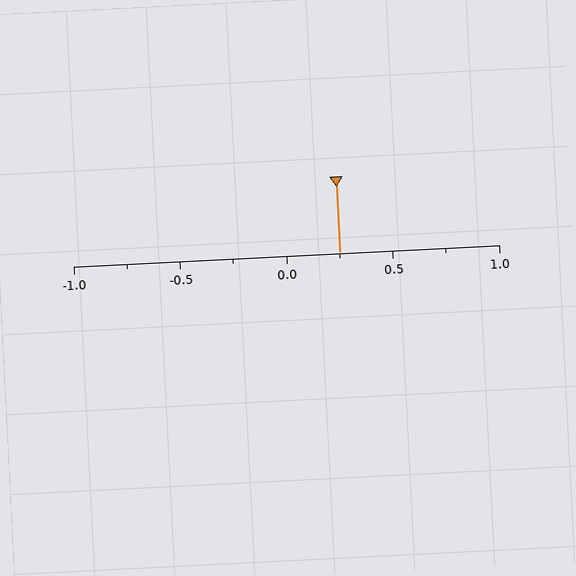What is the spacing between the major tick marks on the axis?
The major ticks are spaced 0.5 apart.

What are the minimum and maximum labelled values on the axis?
The axis runs from -1.0 to 1.0.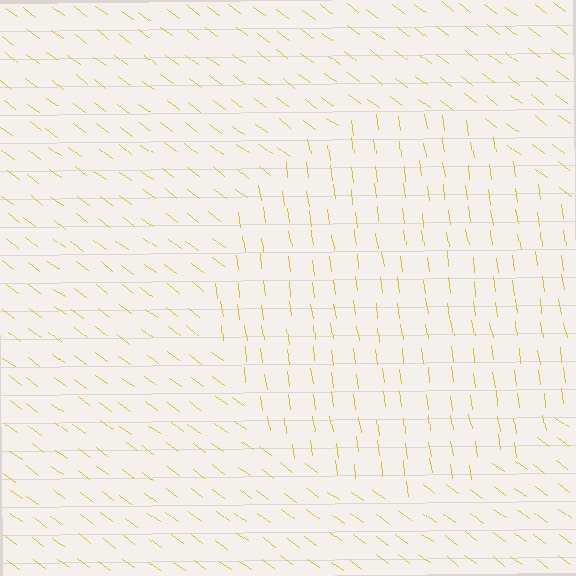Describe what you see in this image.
The image is filled with small yellow line segments. A circle region in the image has lines oriented differently from the surrounding lines, creating a visible texture boundary.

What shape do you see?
I see a circle.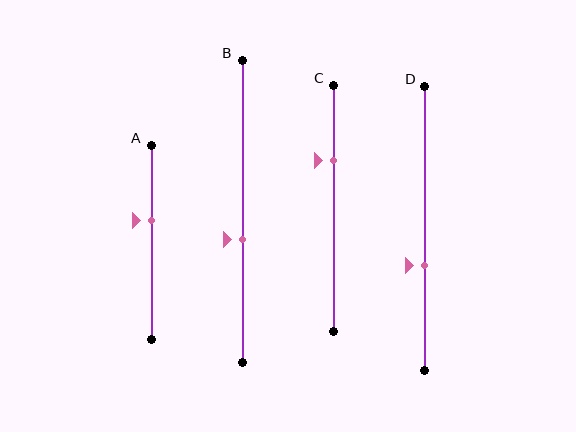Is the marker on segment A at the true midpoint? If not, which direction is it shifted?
No, the marker on segment A is shifted upward by about 11% of the segment length.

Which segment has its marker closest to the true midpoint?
Segment B has its marker closest to the true midpoint.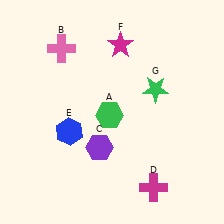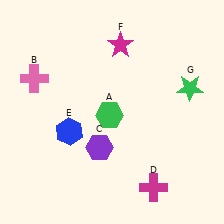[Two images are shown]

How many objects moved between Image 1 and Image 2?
2 objects moved between the two images.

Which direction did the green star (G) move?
The green star (G) moved right.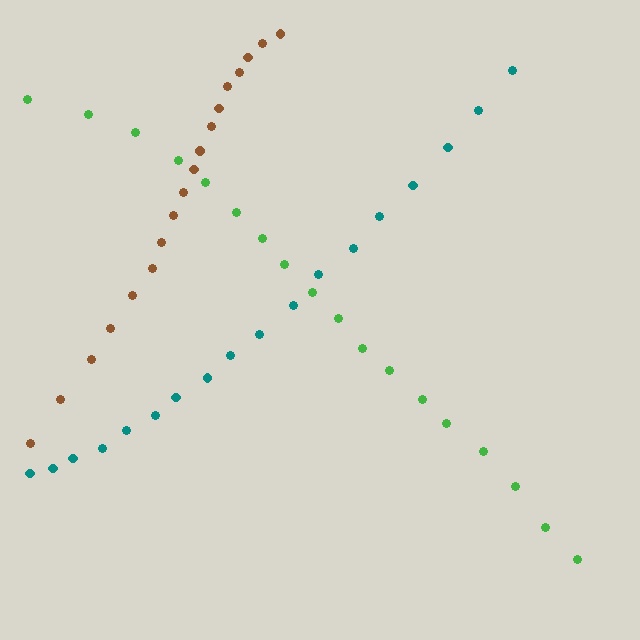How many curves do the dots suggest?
There are 3 distinct paths.